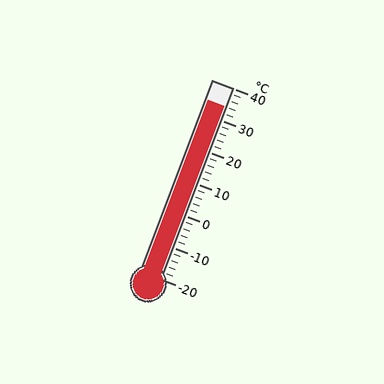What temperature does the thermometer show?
The thermometer shows approximately 34°C.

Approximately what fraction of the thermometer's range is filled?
The thermometer is filled to approximately 90% of its range.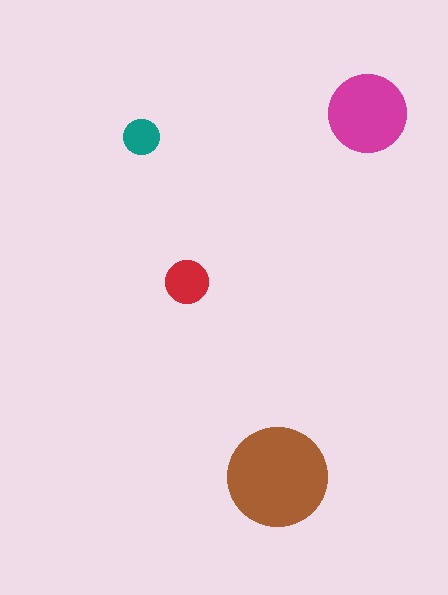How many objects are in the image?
There are 4 objects in the image.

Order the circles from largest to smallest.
the brown one, the magenta one, the red one, the teal one.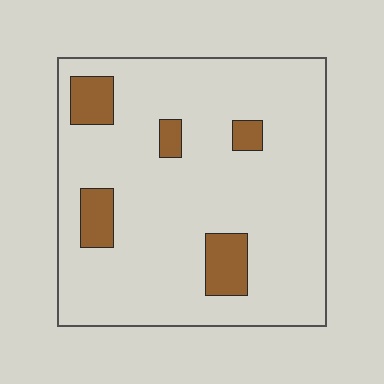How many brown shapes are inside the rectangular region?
5.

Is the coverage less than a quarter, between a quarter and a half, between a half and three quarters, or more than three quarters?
Less than a quarter.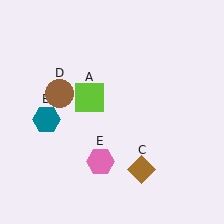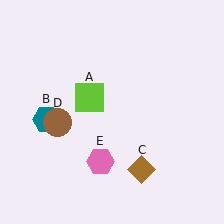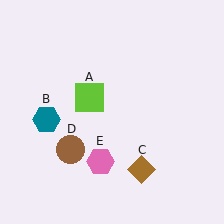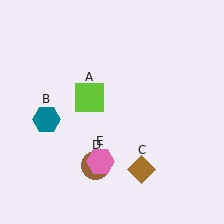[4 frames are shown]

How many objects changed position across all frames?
1 object changed position: brown circle (object D).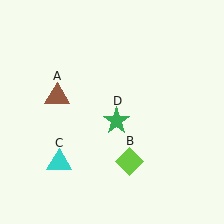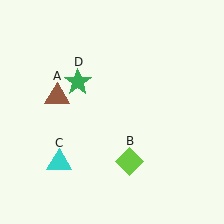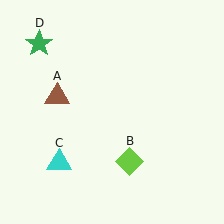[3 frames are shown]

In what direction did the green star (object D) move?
The green star (object D) moved up and to the left.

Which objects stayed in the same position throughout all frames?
Brown triangle (object A) and lime diamond (object B) and cyan triangle (object C) remained stationary.